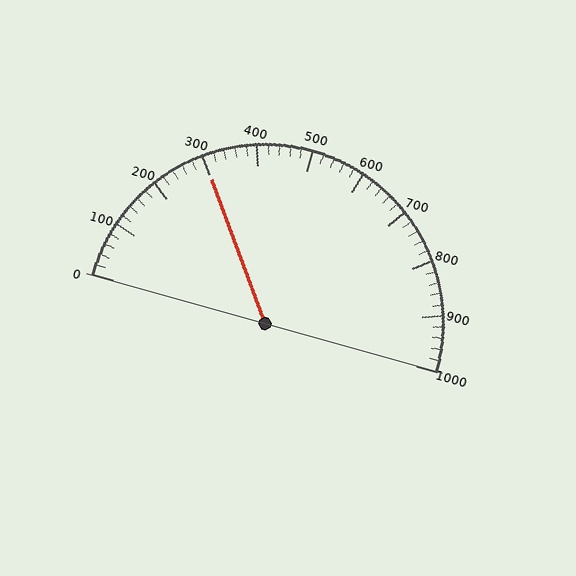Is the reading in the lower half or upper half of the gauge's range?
The reading is in the lower half of the range (0 to 1000).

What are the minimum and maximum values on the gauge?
The gauge ranges from 0 to 1000.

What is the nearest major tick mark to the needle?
The nearest major tick mark is 300.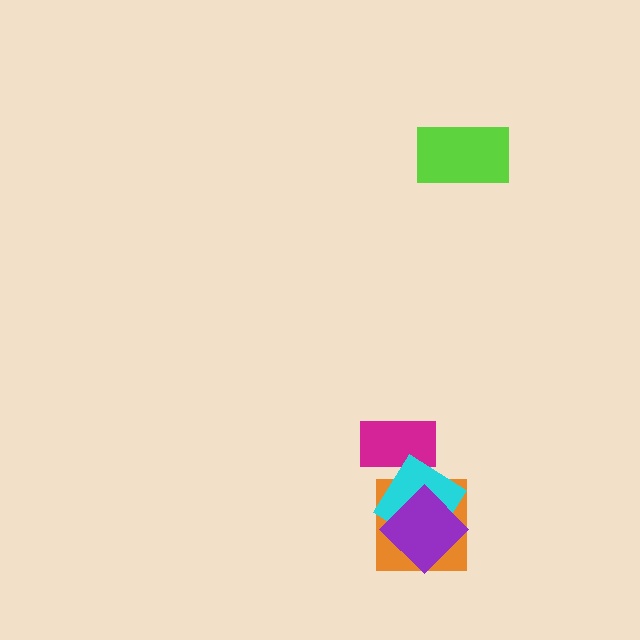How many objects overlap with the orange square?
2 objects overlap with the orange square.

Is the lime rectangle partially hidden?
No, no other shape covers it.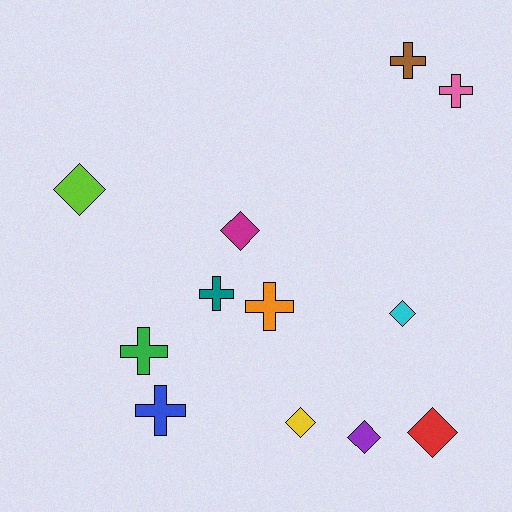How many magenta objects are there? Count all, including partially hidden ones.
There is 1 magenta object.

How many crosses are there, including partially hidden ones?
There are 6 crosses.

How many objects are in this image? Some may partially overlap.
There are 12 objects.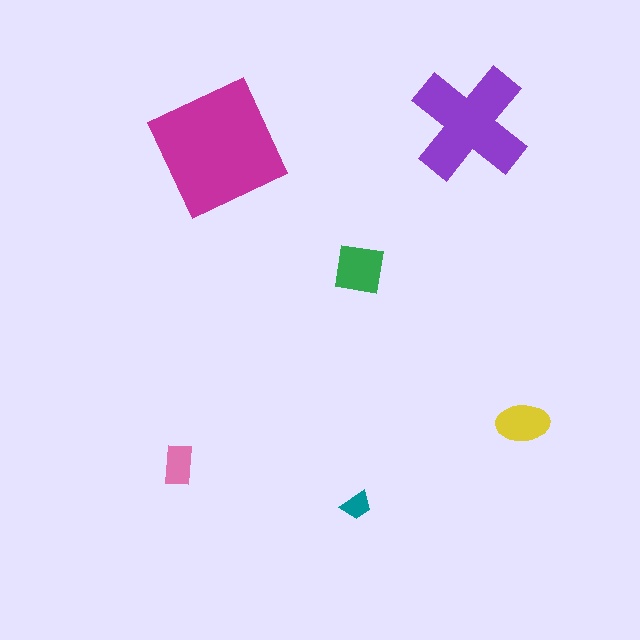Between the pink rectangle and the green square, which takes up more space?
The green square.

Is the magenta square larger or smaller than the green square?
Larger.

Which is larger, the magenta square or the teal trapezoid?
The magenta square.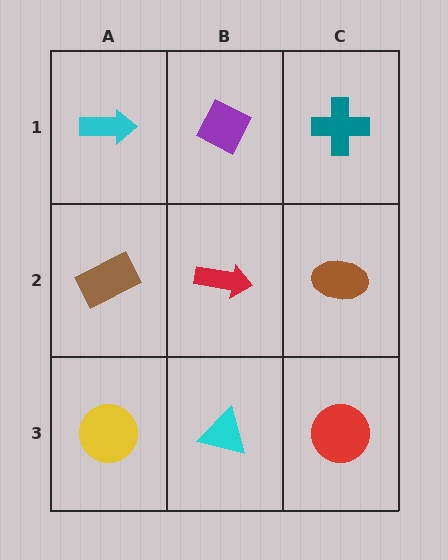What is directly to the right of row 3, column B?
A red circle.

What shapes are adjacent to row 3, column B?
A red arrow (row 2, column B), a yellow circle (row 3, column A), a red circle (row 3, column C).